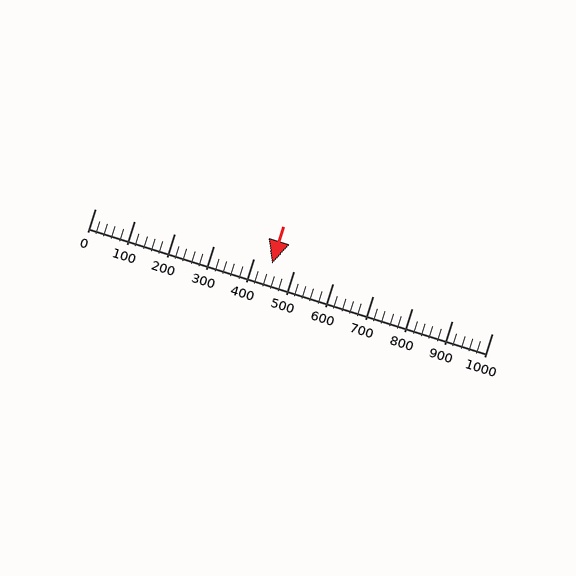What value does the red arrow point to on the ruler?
The red arrow points to approximately 447.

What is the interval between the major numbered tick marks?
The major tick marks are spaced 100 units apart.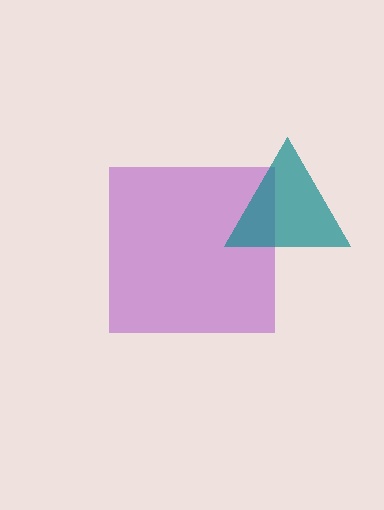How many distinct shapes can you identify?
There are 2 distinct shapes: a purple square, a teal triangle.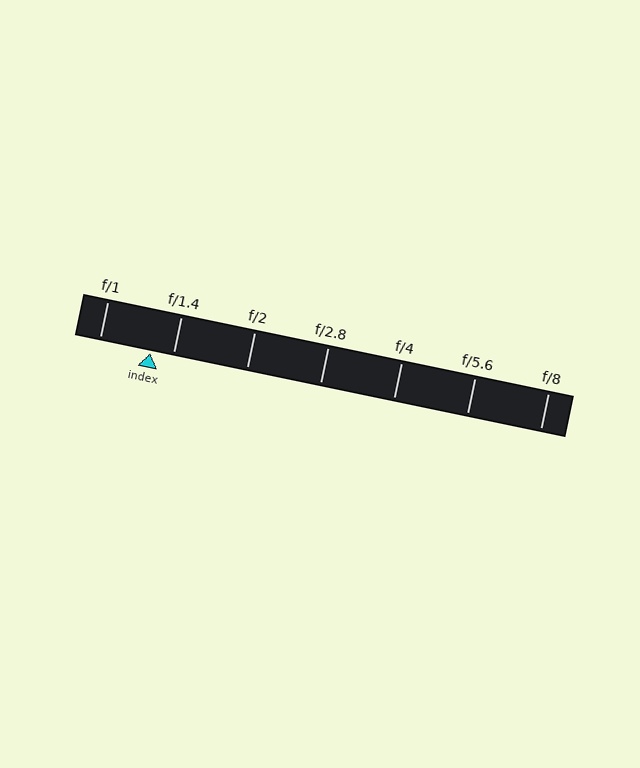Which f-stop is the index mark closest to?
The index mark is closest to f/1.4.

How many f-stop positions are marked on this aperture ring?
There are 7 f-stop positions marked.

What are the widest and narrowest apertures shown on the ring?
The widest aperture shown is f/1 and the narrowest is f/8.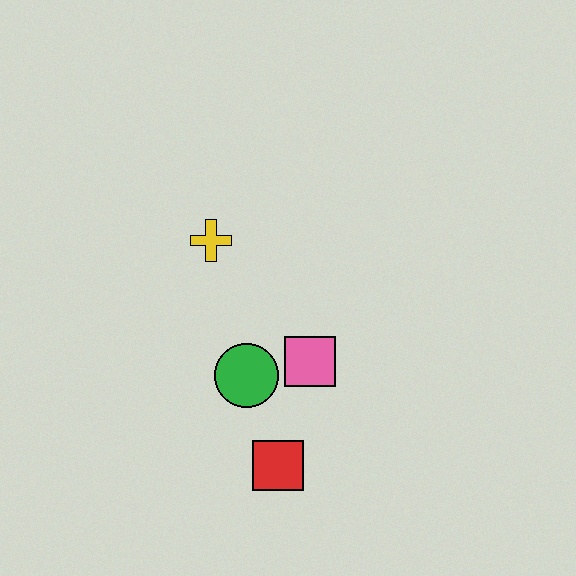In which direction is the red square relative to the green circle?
The red square is below the green circle.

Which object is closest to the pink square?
The green circle is closest to the pink square.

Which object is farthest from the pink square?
The yellow cross is farthest from the pink square.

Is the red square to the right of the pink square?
No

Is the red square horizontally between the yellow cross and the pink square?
Yes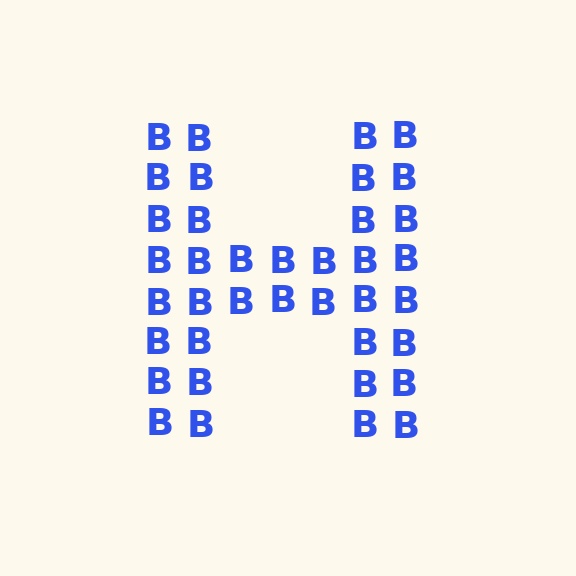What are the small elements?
The small elements are letter B's.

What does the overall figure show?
The overall figure shows the letter H.